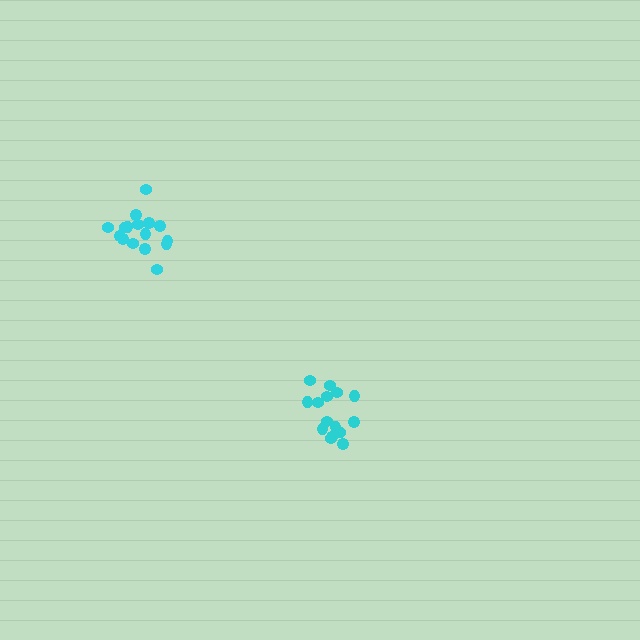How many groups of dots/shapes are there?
There are 2 groups.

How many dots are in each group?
Group 1: 15 dots, Group 2: 16 dots (31 total).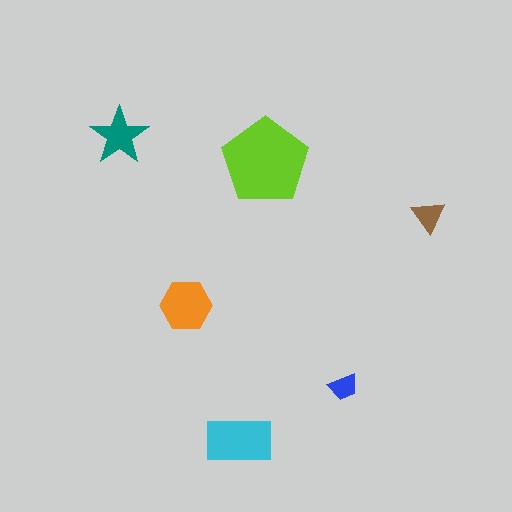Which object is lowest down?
The cyan rectangle is bottommost.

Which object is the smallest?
The blue trapezoid.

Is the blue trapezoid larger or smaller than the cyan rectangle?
Smaller.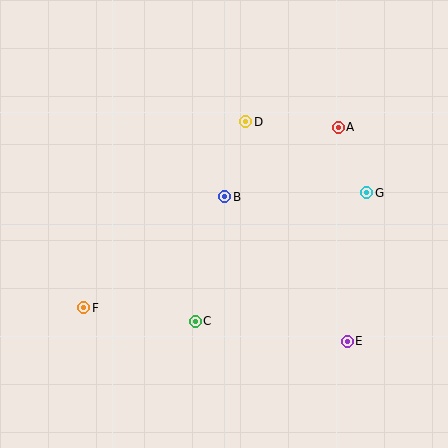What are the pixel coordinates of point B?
Point B is at (225, 197).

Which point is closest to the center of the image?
Point B at (225, 197) is closest to the center.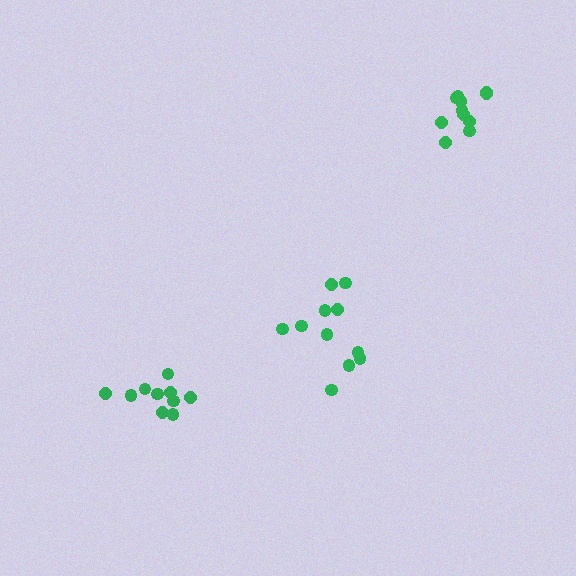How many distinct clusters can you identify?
There are 3 distinct clusters.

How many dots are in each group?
Group 1: 11 dots, Group 2: 10 dots, Group 3: 11 dots (32 total).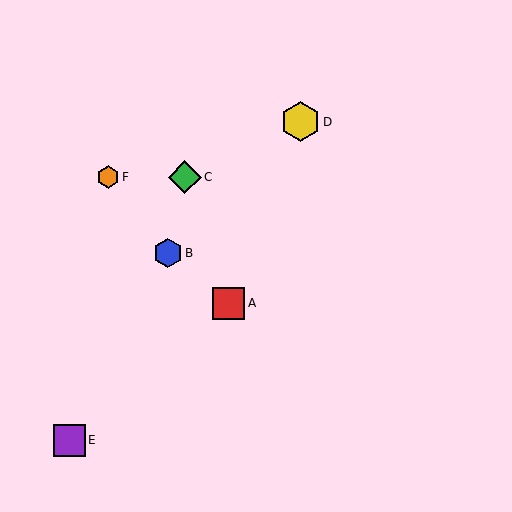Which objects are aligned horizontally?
Objects C, F are aligned horizontally.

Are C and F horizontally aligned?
Yes, both are at y≈177.